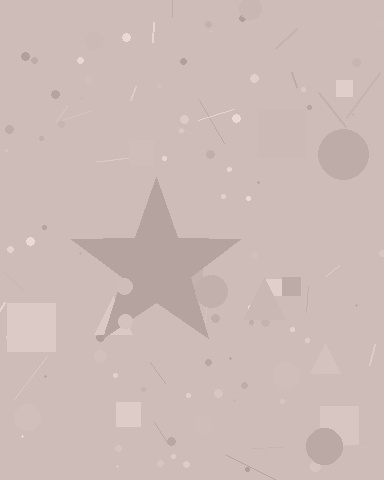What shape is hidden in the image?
A star is hidden in the image.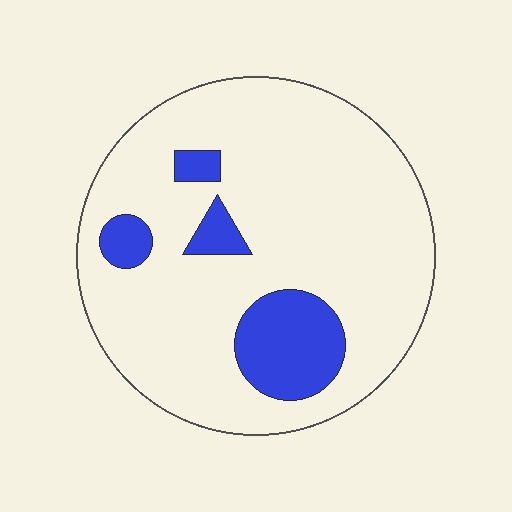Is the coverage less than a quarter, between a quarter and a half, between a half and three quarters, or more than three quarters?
Less than a quarter.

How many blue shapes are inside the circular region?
4.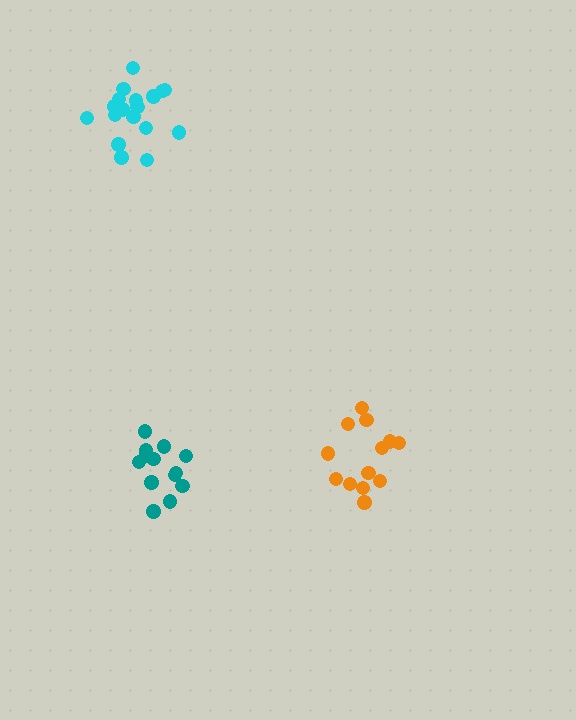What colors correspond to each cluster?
The clusters are colored: orange, cyan, teal.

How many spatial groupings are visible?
There are 3 spatial groupings.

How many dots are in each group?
Group 1: 13 dots, Group 2: 19 dots, Group 3: 13 dots (45 total).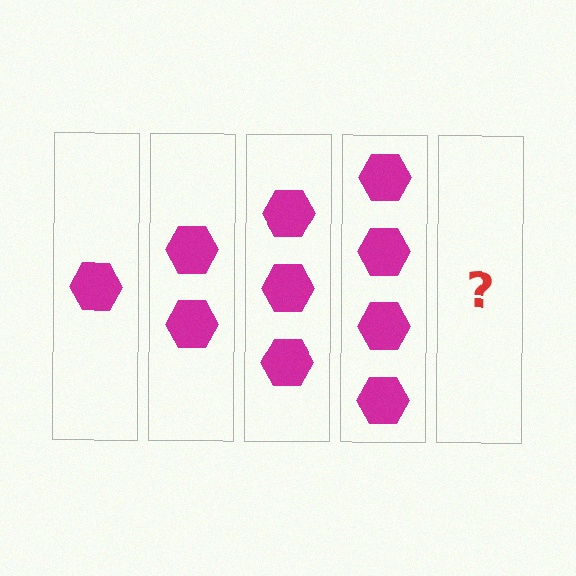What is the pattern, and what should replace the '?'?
The pattern is that each step adds one more hexagon. The '?' should be 5 hexagons.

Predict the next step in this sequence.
The next step is 5 hexagons.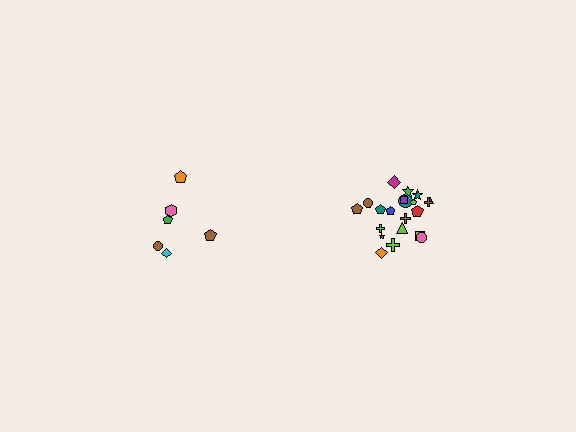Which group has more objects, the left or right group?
The right group.